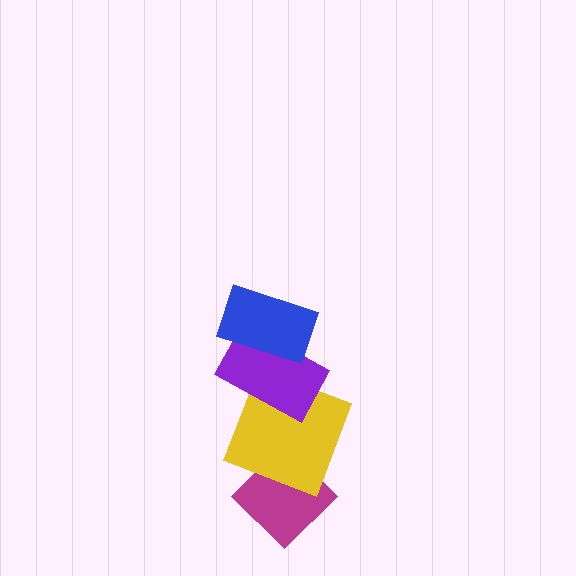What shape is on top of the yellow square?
The purple rectangle is on top of the yellow square.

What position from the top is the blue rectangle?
The blue rectangle is 1st from the top.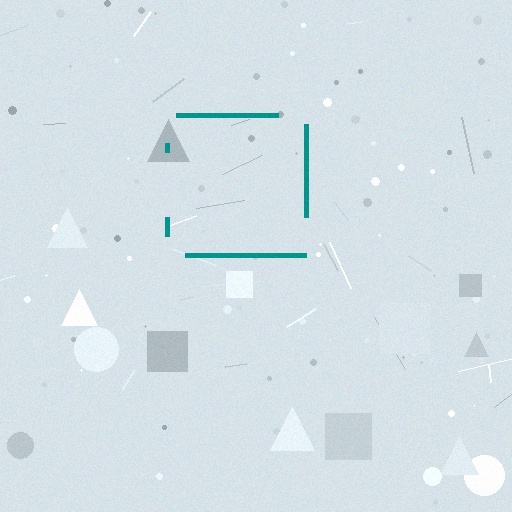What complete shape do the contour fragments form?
The contour fragments form a square.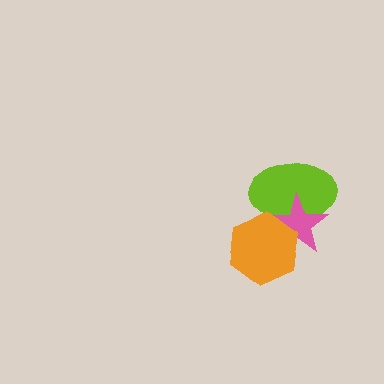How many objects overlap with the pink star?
2 objects overlap with the pink star.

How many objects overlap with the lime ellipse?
2 objects overlap with the lime ellipse.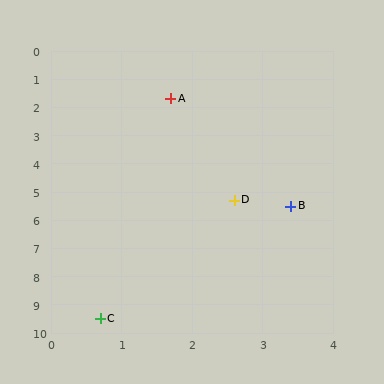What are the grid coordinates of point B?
Point B is at approximately (3.4, 5.5).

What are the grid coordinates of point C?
Point C is at approximately (0.7, 9.5).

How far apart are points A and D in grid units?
Points A and D are about 3.7 grid units apart.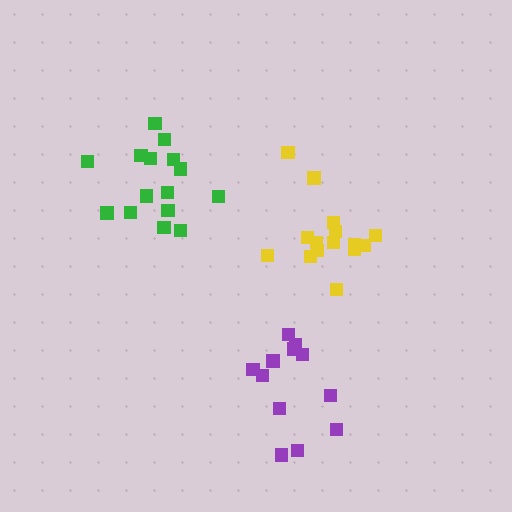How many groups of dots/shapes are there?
There are 3 groups.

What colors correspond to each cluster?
The clusters are colored: yellow, purple, green.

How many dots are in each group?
Group 1: 15 dots, Group 2: 12 dots, Group 3: 15 dots (42 total).